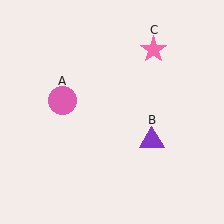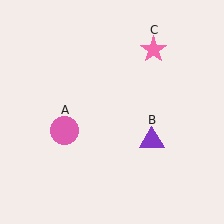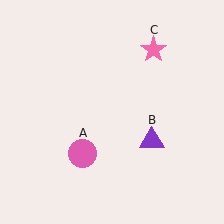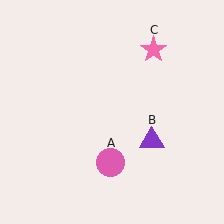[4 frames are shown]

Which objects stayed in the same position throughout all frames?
Purple triangle (object B) and pink star (object C) remained stationary.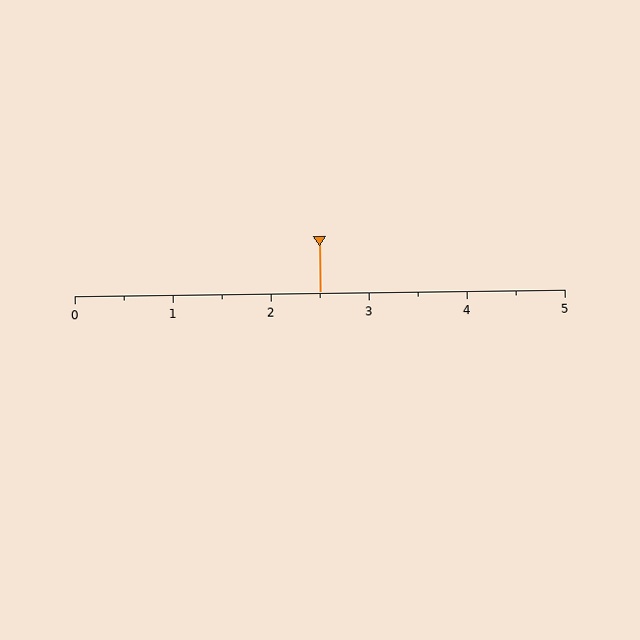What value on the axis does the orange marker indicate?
The marker indicates approximately 2.5.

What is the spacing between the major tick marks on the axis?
The major ticks are spaced 1 apart.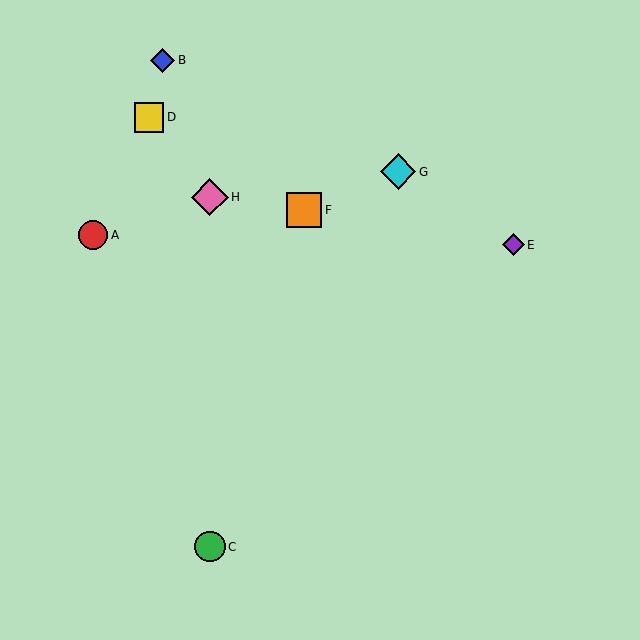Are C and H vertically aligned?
Yes, both are at x≈210.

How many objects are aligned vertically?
2 objects (C, H) are aligned vertically.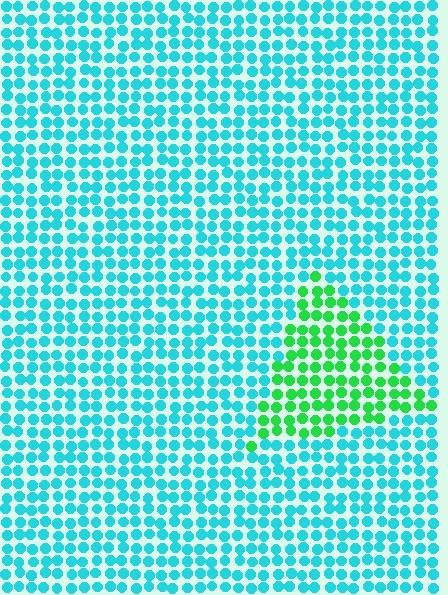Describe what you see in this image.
The image is filled with small cyan elements in a uniform arrangement. A triangle-shaped region is visible where the elements are tinted to a slightly different hue, forming a subtle color boundary.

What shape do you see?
I see a triangle.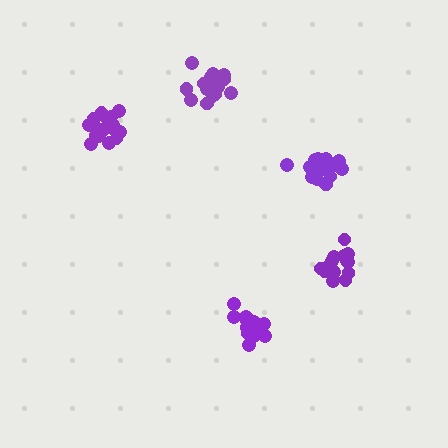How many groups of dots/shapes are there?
There are 5 groups.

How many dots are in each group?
Group 1: 16 dots, Group 2: 19 dots, Group 3: 20 dots, Group 4: 17 dots, Group 5: 17 dots (89 total).